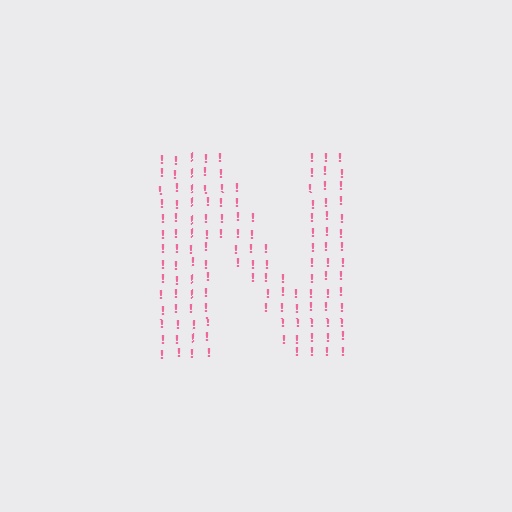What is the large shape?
The large shape is the letter N.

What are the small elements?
The small elements are exclamation marks.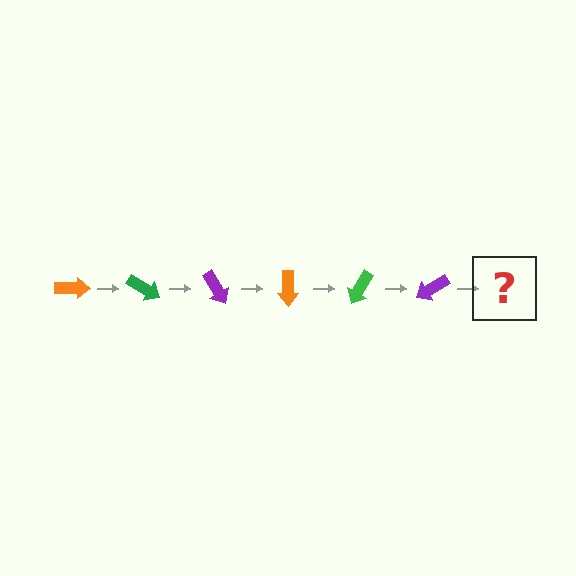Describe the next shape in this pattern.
It should be an orange arrow, rotated 180 degrees from the start.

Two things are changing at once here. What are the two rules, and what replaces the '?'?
The two rules are that it rotates 30 degrees each step and the color cycles through orange, green, and purple. The '?' should be an orange arrow, rotated 180 degrees from the start.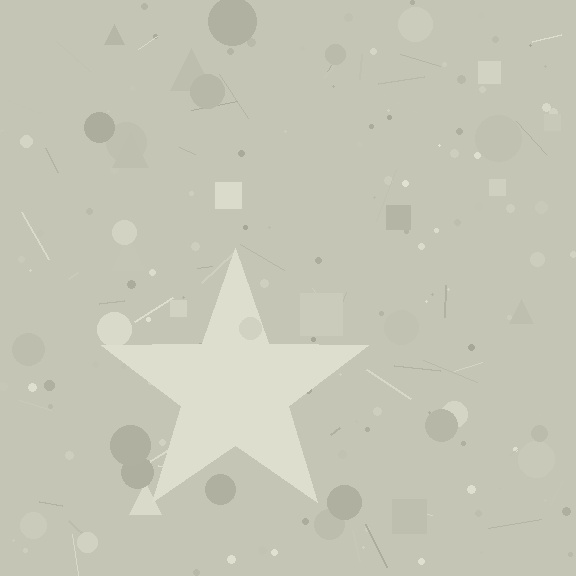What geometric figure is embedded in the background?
A star is embedded in the background.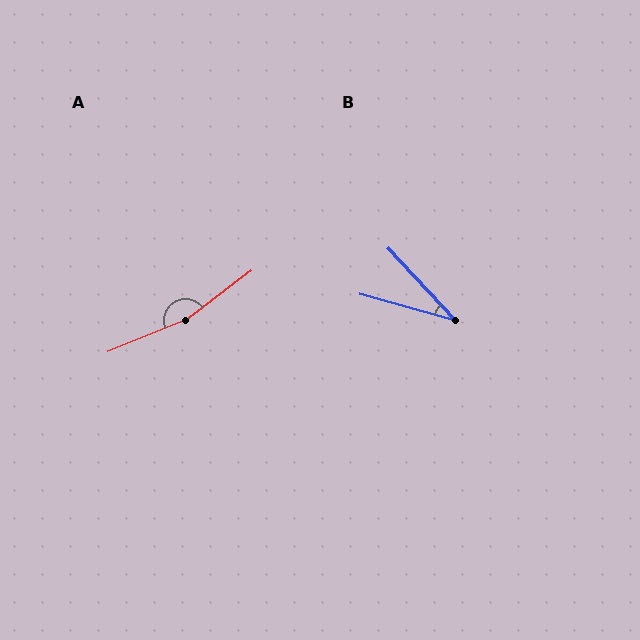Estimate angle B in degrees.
Approximately 32 degrees.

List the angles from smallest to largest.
B (32°), A (165°).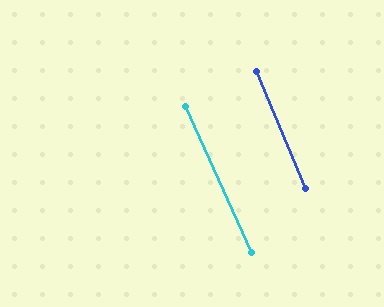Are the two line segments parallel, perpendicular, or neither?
Parallel — their directions differ by only 1.7°.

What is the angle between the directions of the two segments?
Approximately 2 degrees.